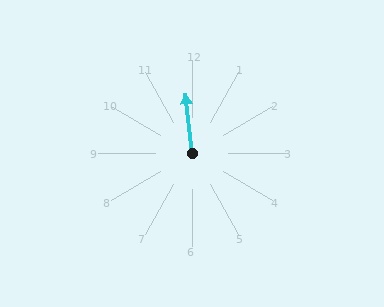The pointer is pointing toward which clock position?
Roughly 12 o'clock.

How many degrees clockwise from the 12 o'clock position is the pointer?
Approximately 354 degrees.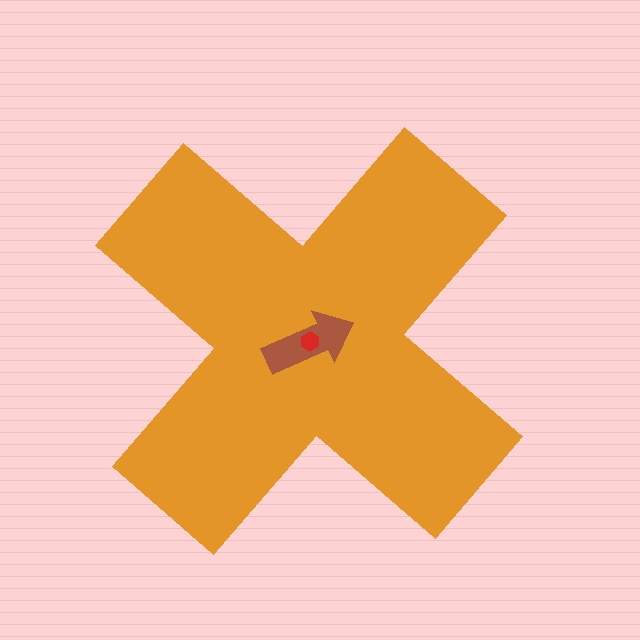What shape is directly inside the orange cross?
The brown arrow.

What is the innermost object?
The red hexagon.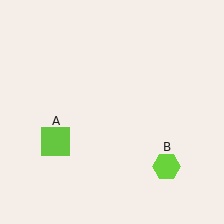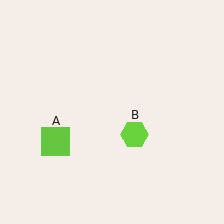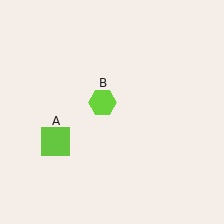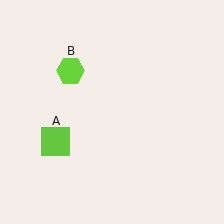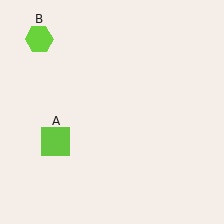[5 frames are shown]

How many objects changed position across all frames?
1 object changed position: lime hexagon (object B).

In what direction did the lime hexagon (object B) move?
The lime hexagon (object B) moved up and to the left.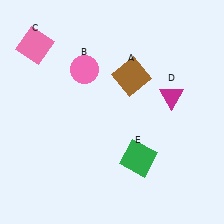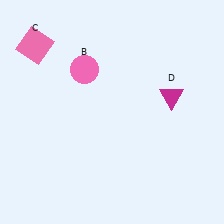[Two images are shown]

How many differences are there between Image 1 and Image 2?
There are 2 differences between the two images.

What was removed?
The green square (E), the brown square (A) were removed in Image 2.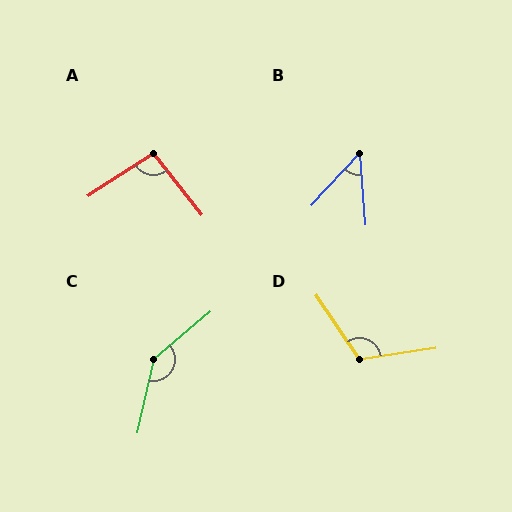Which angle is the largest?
C, at approximately 143 degrees.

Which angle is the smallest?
B, at approximately 47 degrees.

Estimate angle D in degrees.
Approximately 115 degrees.